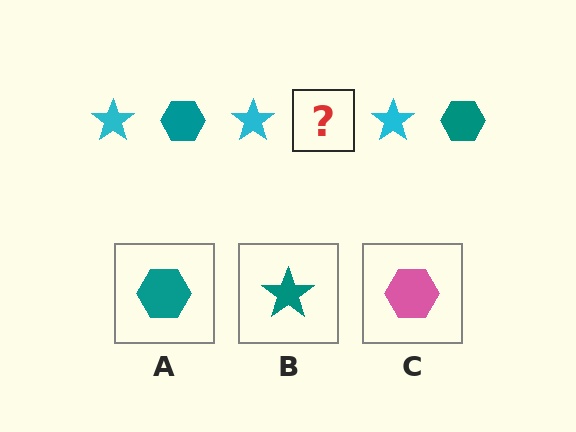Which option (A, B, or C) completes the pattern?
A.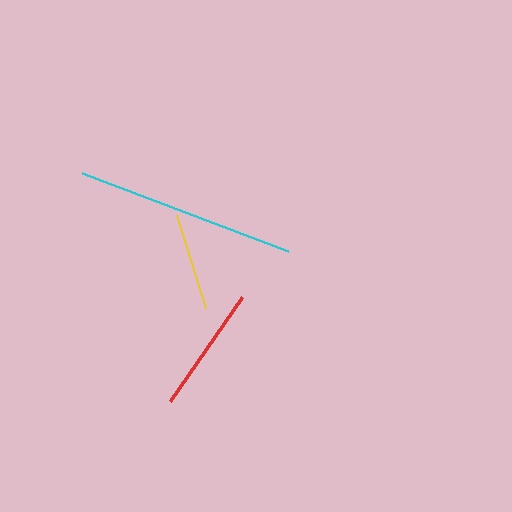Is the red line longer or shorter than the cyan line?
The cyan line is longer than the red line.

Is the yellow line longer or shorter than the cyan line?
The cyan line is longer than the yellow line.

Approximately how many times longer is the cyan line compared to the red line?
The cyan line is approximately 1.7 times the length of the red line.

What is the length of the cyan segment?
The cyan segment is approximately 221 pixels long.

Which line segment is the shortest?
The yellow line is the shortest at approximately 98 pixels.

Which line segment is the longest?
The cyan line is the longest at approximately 221 pixels.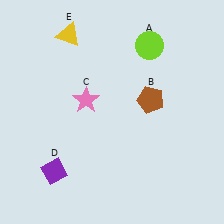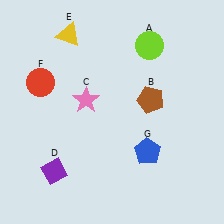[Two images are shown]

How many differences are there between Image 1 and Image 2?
There are 2 differences between the two images.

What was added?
A red circle (F), a blue pentagon (G) were added in Image 2.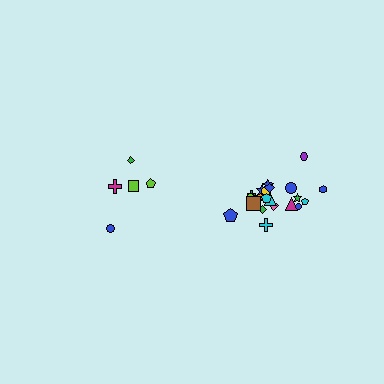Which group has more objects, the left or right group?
The right group.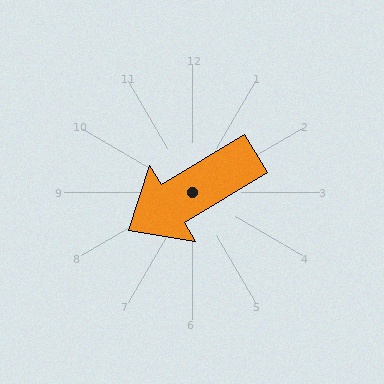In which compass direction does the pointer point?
Southwest.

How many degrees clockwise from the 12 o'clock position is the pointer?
Approximately 239 degrees.